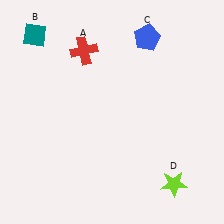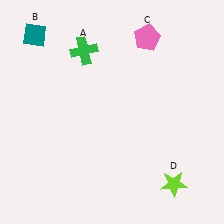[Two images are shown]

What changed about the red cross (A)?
In Image 1, A is red. In Image 2, it changed to green.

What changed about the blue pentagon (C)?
In Image 1, C is blue. In Image 2, it changed to pink.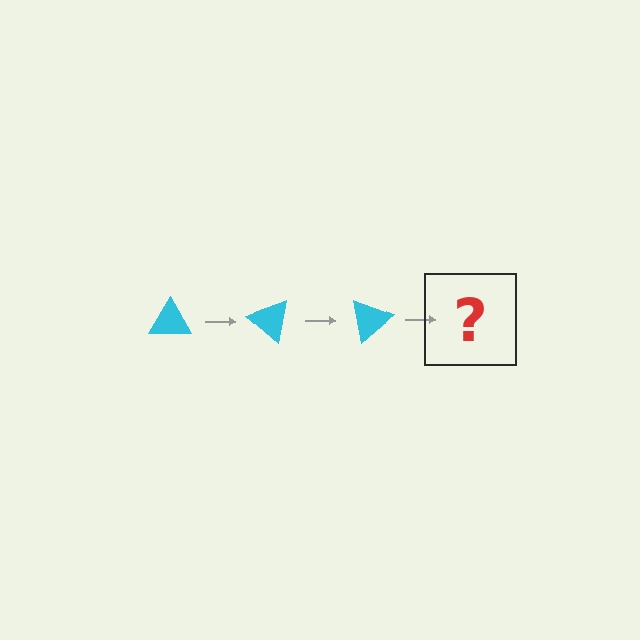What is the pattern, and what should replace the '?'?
The pattern is that the triangle rotates 40 degrees each step. The '?' should be a cyan triangle rotated 120 degrees.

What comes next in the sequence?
The next element should be a cyan triangle rotated 120 degrees.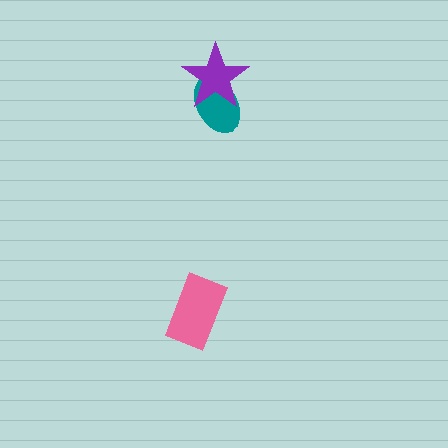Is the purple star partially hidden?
No, no other shape covers it.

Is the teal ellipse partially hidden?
Yes, it is partially covered by another shape.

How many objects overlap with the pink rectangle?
0 objects overlap with the pink rectangle.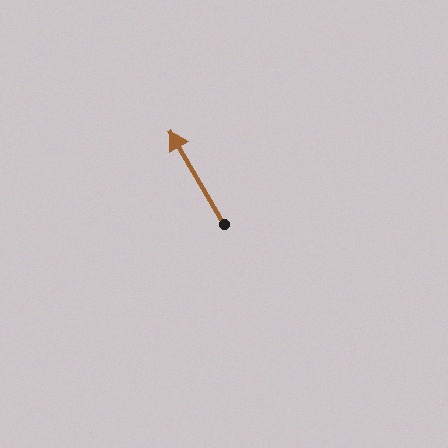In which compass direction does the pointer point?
Northwest.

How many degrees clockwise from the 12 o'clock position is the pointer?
Approximately 330 degrees.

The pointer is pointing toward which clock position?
Roughly 11 o'clock.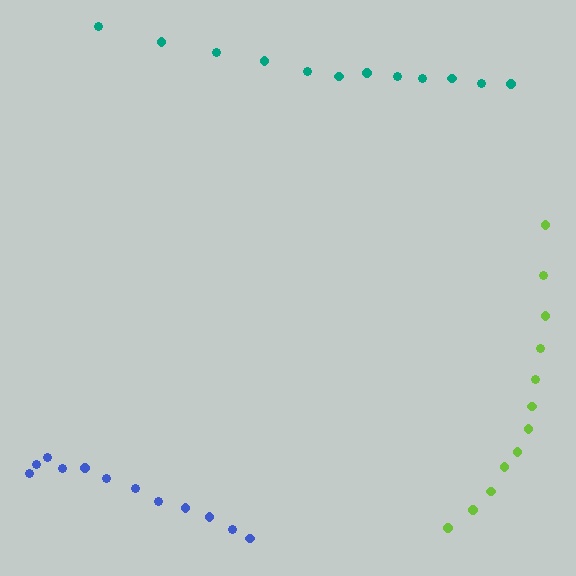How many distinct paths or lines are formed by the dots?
There are 3 distinct paths.